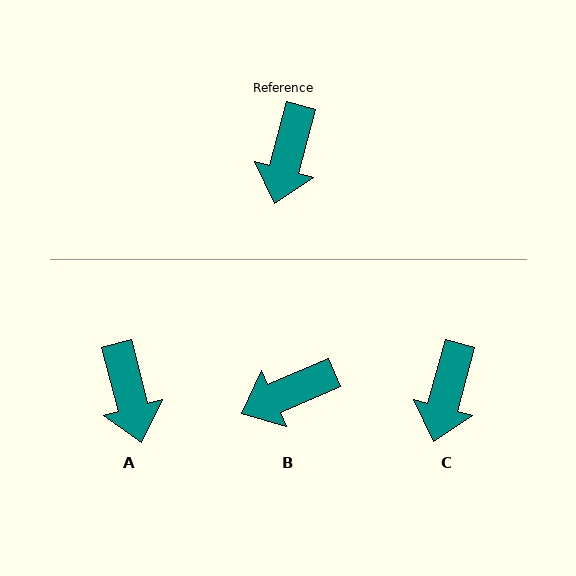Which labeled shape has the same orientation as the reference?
C.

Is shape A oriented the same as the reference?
No, it is off by about 29 degrees.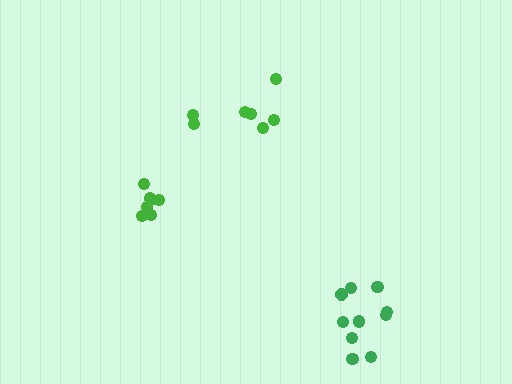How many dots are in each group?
Group 1: 7 dots, Group 2: 7 dots, Group 3: 10 dots (24 total).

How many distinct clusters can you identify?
There are 3 distinct clusters.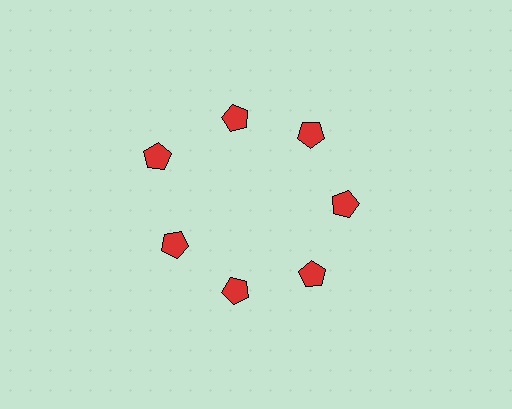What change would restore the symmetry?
The symmetry would be restored by moving it inward, back onto the ring so that all 7 pentagons sit at equal angles and equal distance from the center.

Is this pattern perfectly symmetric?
No. The 7 red pentagons are arranged in a ring, but one element near the 10 o'clock position is pushed outward from the center, breaking the 7-fold rotational symmetry.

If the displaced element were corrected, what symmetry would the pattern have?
It would have 7-fold rotational symmetry — the pattern would map onto itself every 51 degrees.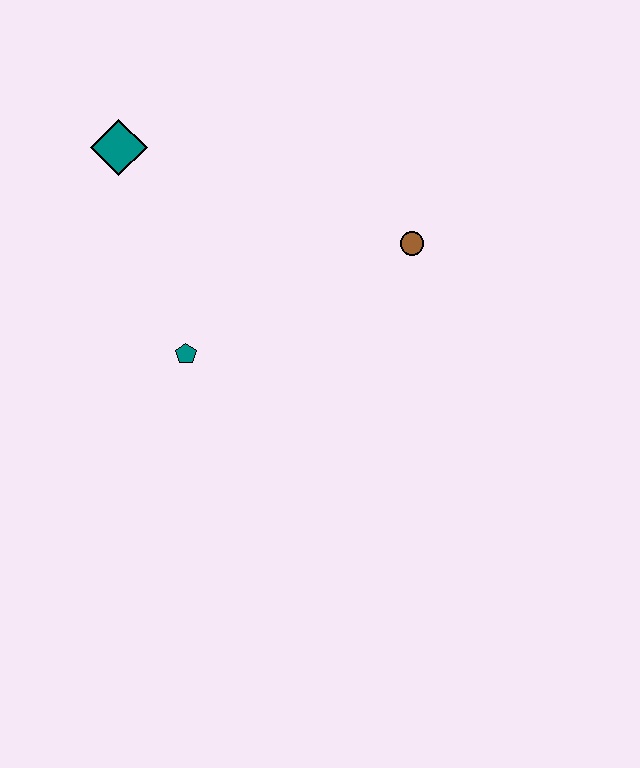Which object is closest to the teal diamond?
The teal pentagon is closest to the teal diamond.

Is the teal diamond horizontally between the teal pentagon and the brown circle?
No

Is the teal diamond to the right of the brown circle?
No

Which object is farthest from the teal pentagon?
The brown circle is farthest from the teal pentagon.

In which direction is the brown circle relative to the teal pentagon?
The brown circle is to the right of the teal pentagon.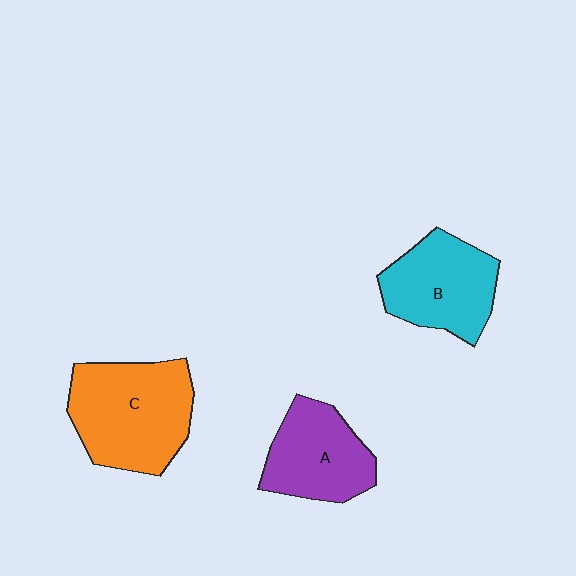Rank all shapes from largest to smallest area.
From largest to smallest: C (orange), B (cyan), A (purple).